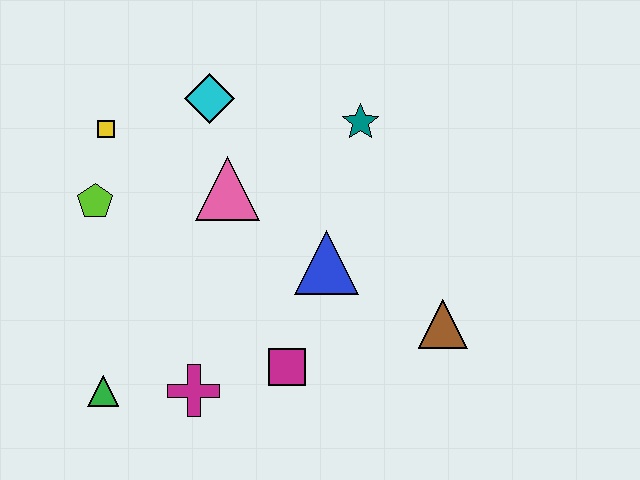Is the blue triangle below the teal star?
Yes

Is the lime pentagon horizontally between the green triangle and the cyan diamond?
No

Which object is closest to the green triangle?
The magenta cross is closest to the green triangle.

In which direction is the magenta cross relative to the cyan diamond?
The magenta cross is below the cyan diamond.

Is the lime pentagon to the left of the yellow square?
Yes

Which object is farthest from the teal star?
The green triangle is farthest from the teal star.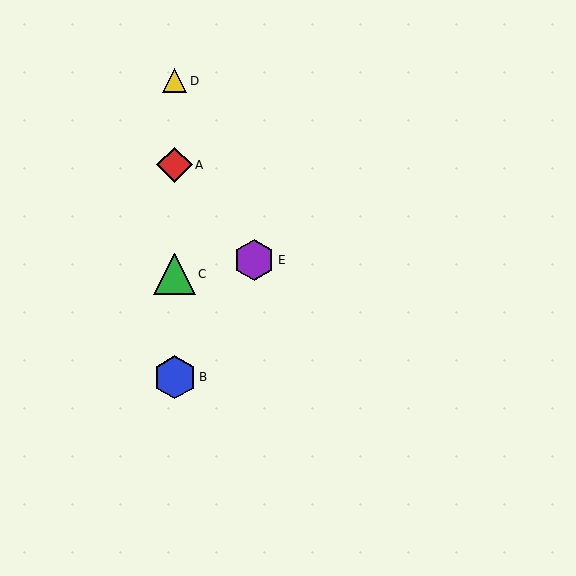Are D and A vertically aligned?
Yes, both are at x≈175.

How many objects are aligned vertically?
4 objects (A, B, C, D) are aligned vertically.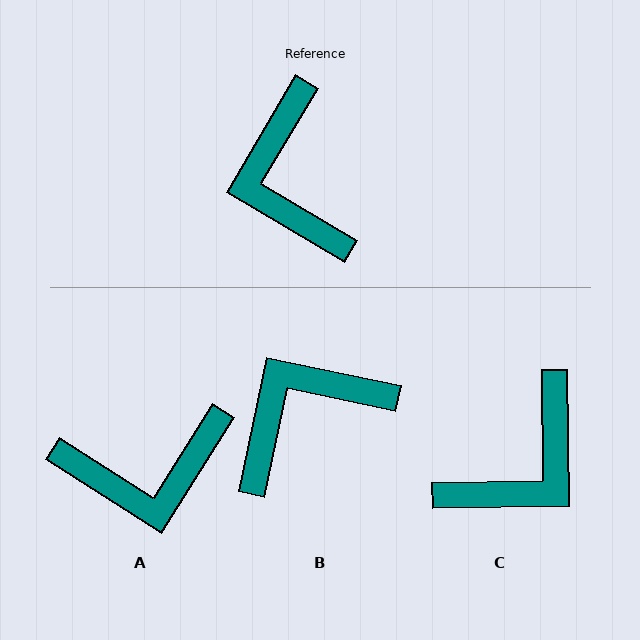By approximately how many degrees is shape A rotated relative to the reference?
Approximately 88 degrees counter-clockwise.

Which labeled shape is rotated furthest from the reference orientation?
C, about 121 degrees away.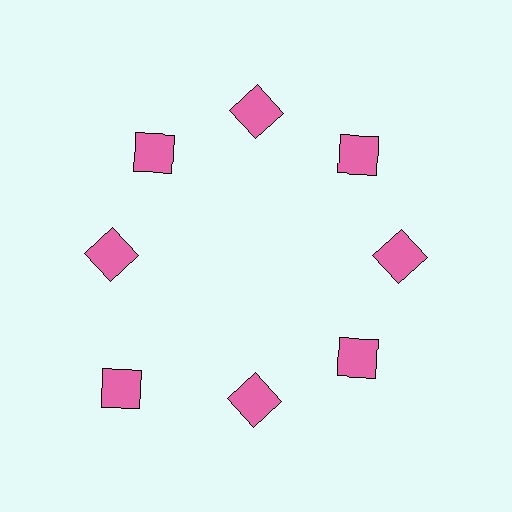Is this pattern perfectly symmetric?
No. The 8 pink squares are arranged in a ring, but one element near the 8 o'clock position is pushed outward from the center, breaking the 8-fold rotational symmetry.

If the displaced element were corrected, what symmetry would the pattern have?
It would have 8-fold rotational symmetry — the pattern would map onto itself every 45 degrees.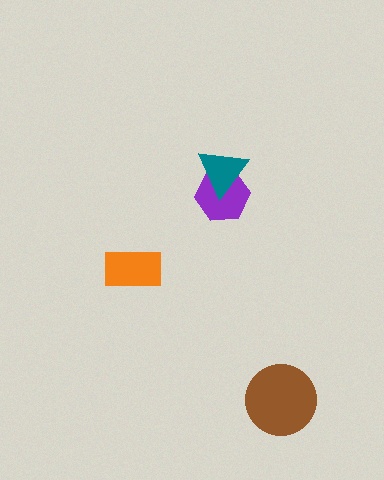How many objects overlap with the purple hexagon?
1 object overlaps with the purple hexagon.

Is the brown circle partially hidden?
No, no other shape covers it.